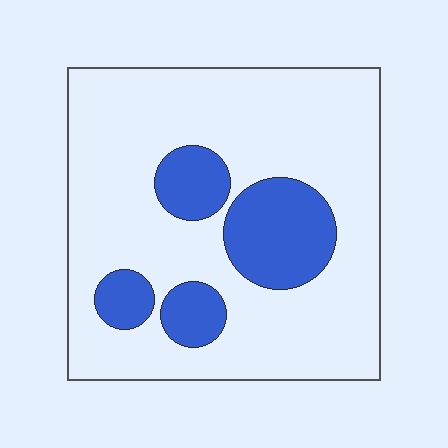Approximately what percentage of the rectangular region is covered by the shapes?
Approximately 20%.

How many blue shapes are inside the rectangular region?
4.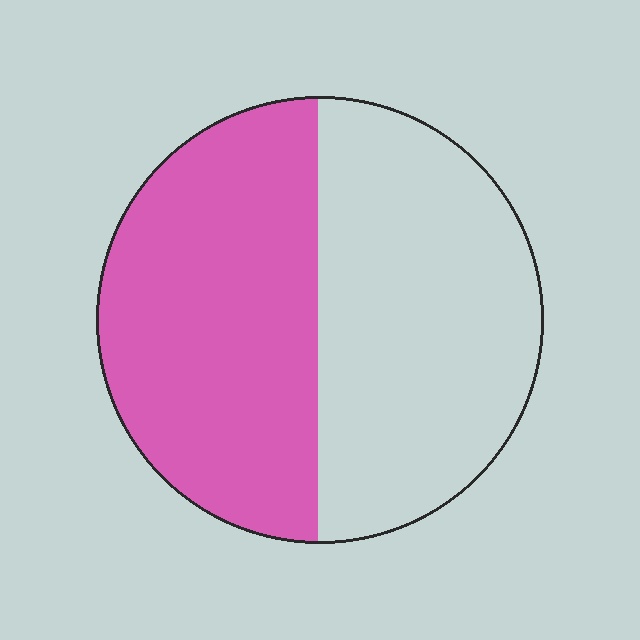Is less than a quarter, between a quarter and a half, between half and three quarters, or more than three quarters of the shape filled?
Between a quarter and a half.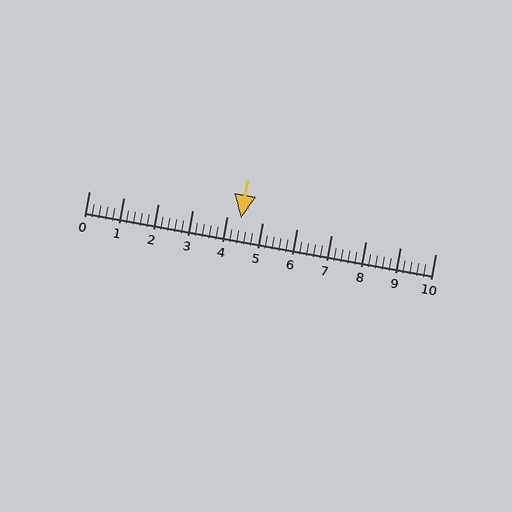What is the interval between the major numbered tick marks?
The major tick marks are spaced 1 units apart.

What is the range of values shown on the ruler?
The ruler shows values from 0 to 10.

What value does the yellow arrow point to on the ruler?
The yellow arrow points to approximately 4.4.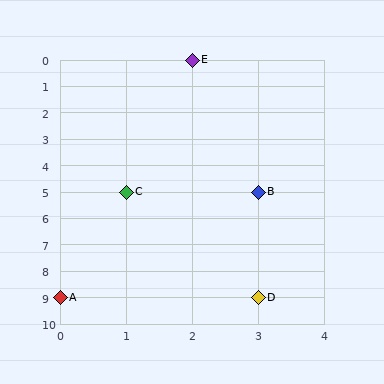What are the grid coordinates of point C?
Point C is at grid coordinates (1, 5).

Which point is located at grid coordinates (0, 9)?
Point A is at (0, 9).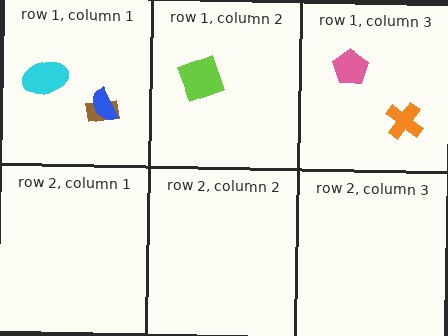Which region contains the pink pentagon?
The row 1, column 3 region.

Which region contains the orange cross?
The row 1, column 3 region.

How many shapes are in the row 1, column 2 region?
1.